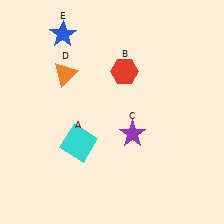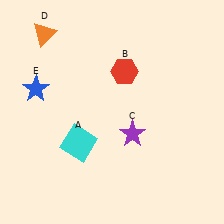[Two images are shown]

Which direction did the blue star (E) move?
The blue star (E) moved down.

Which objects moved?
The objects that moved are: the orange triangle (D), the blue star (E).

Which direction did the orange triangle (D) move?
The orange triangle (D) moved up.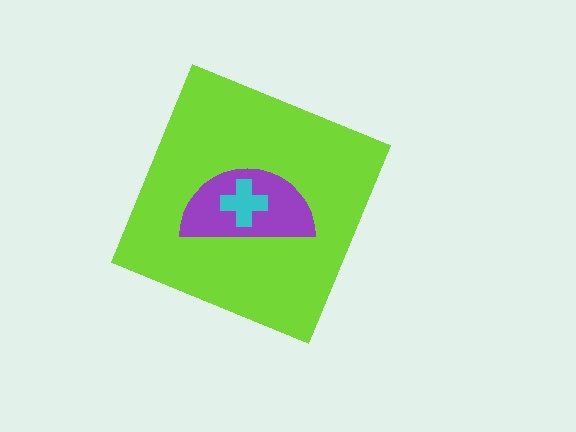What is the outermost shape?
The lime diamond.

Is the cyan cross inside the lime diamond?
Yes.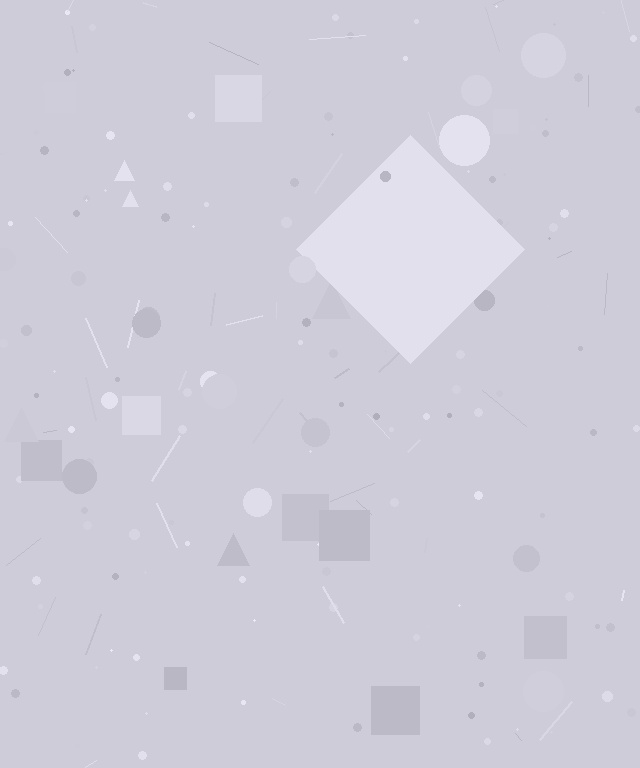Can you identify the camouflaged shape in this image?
The camouflaged shape is a diamond.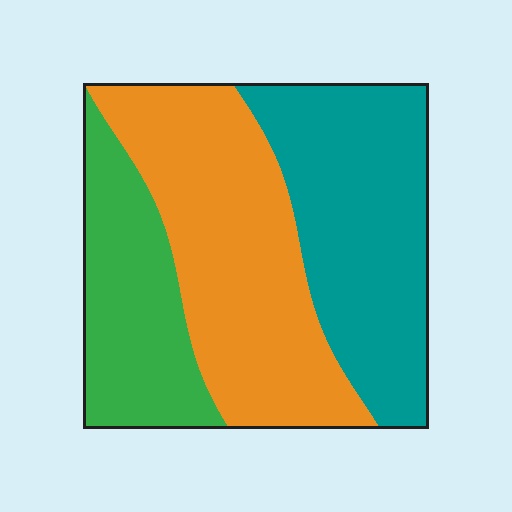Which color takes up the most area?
Orange, at roughly 40%.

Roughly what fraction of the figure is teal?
Teal takes up between a third and a half of the figure.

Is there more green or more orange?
Orange.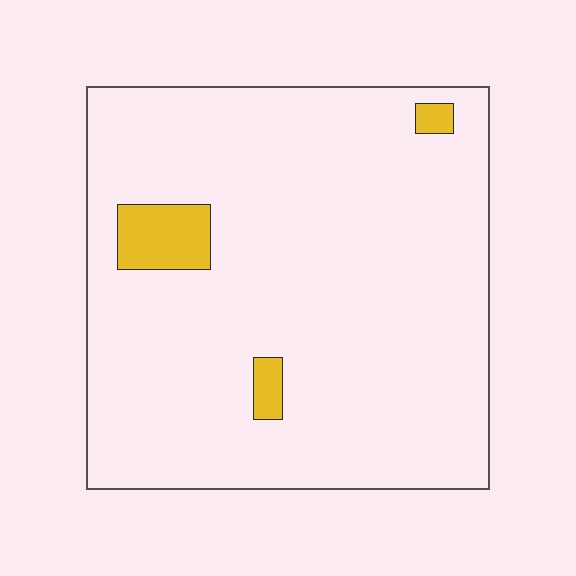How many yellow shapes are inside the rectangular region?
3.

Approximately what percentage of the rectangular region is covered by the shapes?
Approximately 5%.